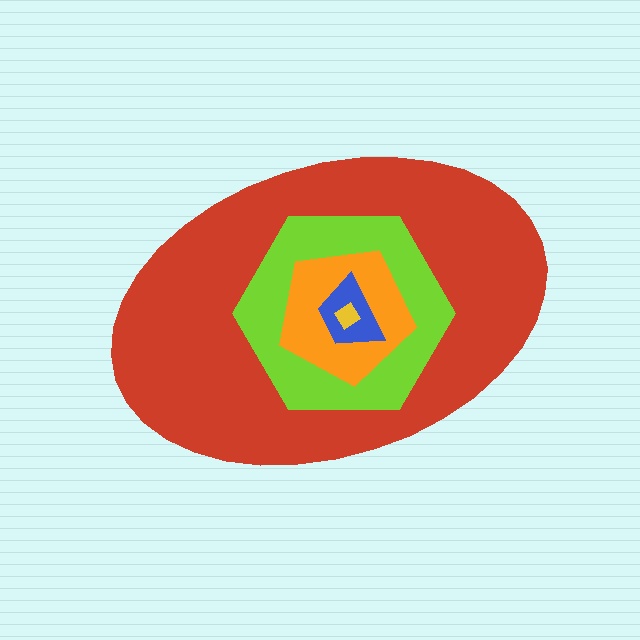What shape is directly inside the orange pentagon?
The blue trapezoid.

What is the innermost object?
The yellow diamond.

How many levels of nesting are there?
5.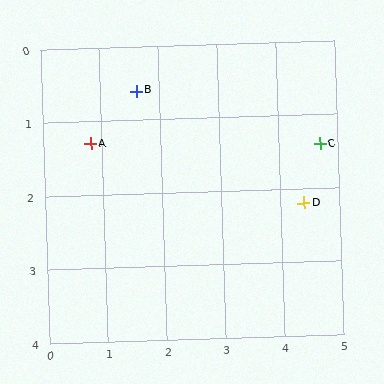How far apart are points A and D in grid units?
Points A and D are about 3.7 grid units apart.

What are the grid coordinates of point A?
Point A is at approximately (0.8, 1.3).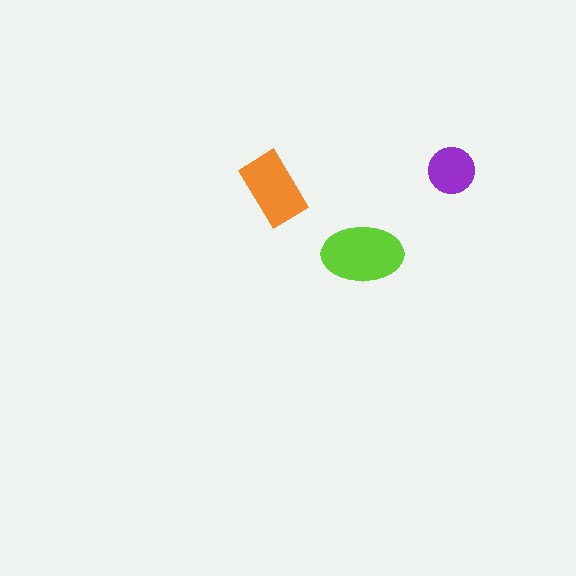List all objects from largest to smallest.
The lime ellipse, the orange rectangle, the purple circle.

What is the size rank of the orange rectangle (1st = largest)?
2nd.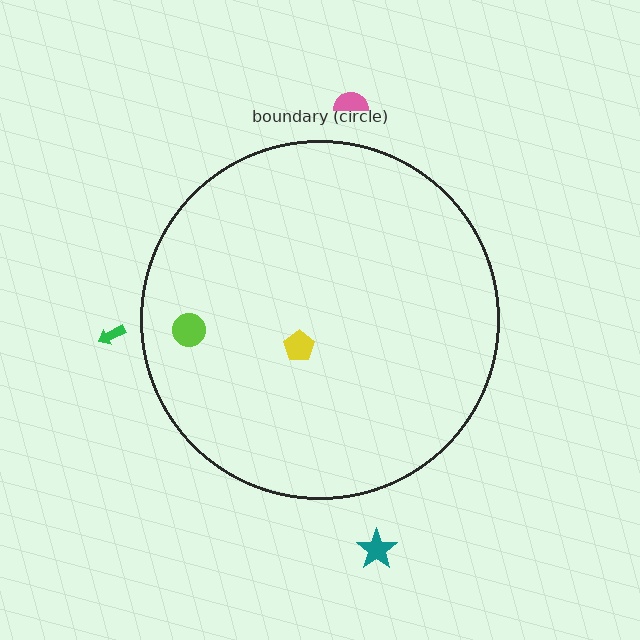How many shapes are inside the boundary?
2 inside, 3 outside.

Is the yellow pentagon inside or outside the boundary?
Inside.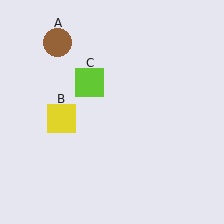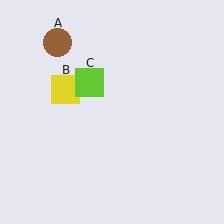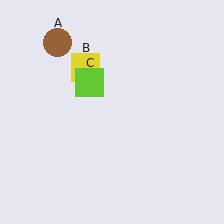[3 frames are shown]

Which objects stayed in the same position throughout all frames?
Brown circle (object A) and lime square (object C) remained stationary.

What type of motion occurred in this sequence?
The yellow square (object B) rotated clockwise around the center of the scene.